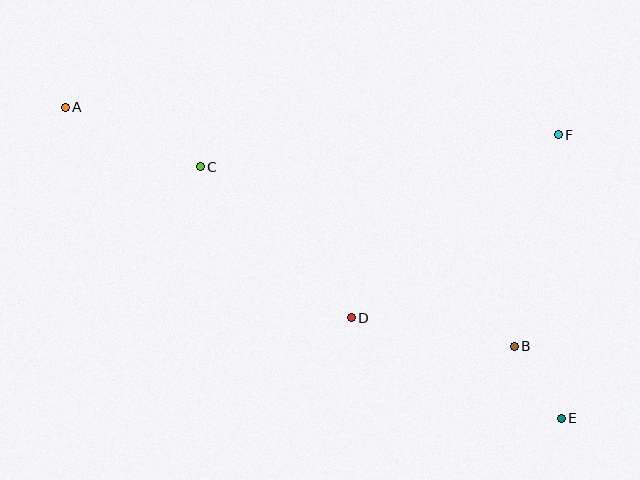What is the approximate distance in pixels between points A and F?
The distance between A and F is approximately 494 pixels.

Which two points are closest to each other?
Points B and E are closest to each other.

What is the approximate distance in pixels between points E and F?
The distance between E and F is approximately 284 pixels.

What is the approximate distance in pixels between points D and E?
The distance between D and E is approximately 233 pixels.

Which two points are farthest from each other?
Points A and E are farthest from each other.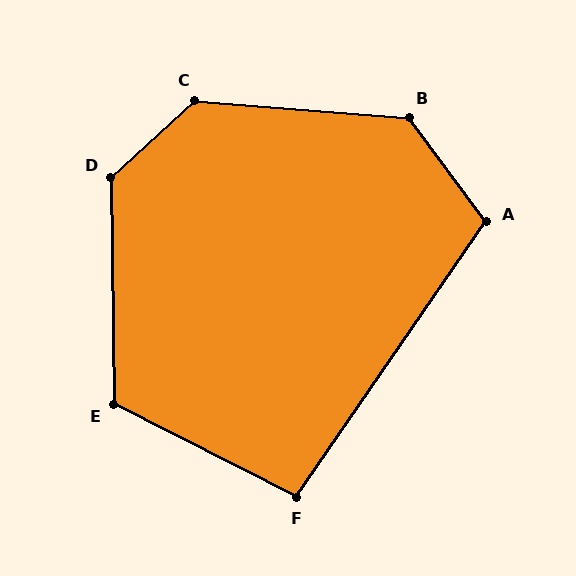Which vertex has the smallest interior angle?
F, at approximately 98 degrees.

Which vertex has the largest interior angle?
C, at approximately 133 degrees.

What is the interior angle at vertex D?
Approximately 131 degrees (obtuse).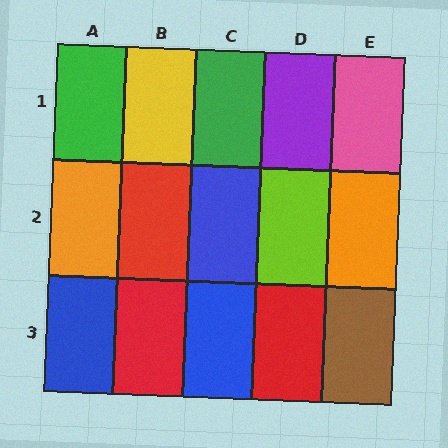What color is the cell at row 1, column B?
Yellow.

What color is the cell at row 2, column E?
Orange.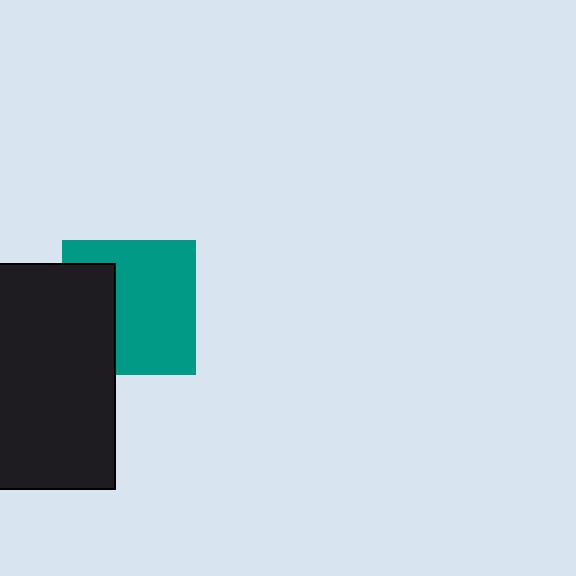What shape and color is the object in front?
The object in front is a black rectangle.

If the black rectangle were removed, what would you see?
You would see the complete teal square.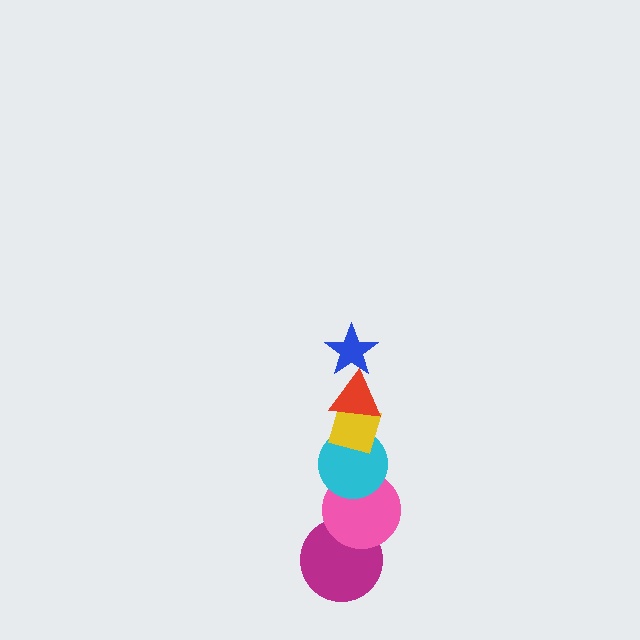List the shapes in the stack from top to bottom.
From top to bottom: the blue star, the red triangle, the yellow diamond, the cyan circle, the pink circle, the magenta circle.